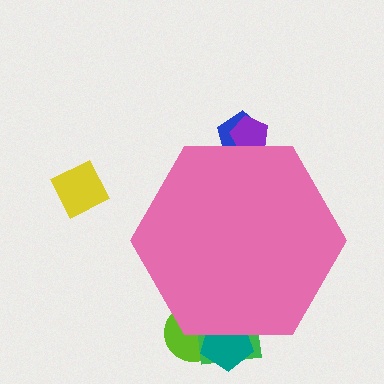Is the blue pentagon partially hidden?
Yes, the blue pentagon is partially hidden behind the pink hexagon.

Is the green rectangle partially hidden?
Yes, the green rectangle is partially hidden behind the pink hexagon.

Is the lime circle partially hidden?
Yes, the lime circle is partially hidden behind the pink hexagon.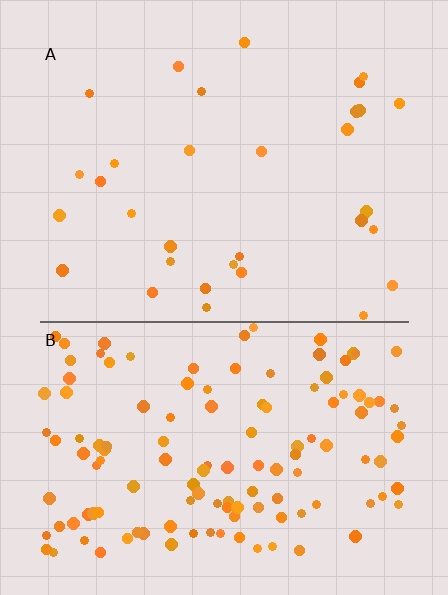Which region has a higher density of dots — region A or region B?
B (the bottom).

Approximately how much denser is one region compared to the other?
Approximately 4.1× — region B over region A.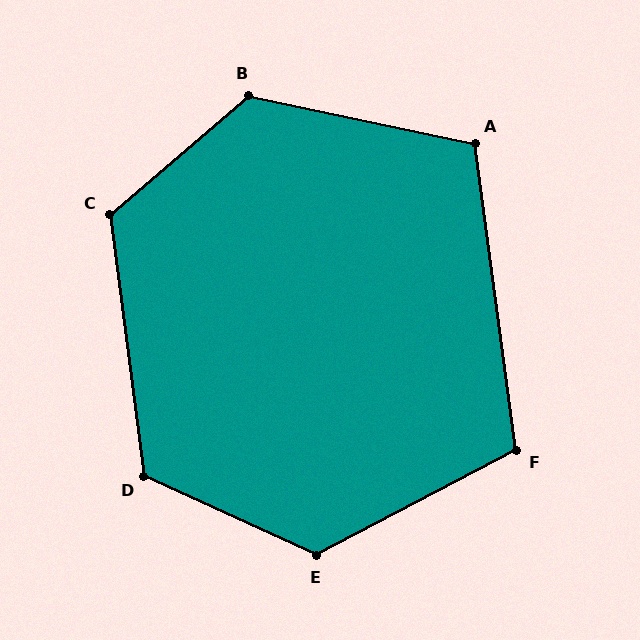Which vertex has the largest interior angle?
B, at approximately 128 degrees.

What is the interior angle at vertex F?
Approximately 110 degrees (obtuse).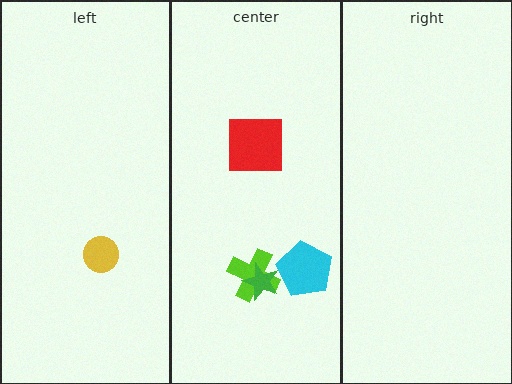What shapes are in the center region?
The red square, the lime cross, the green star, the cyan pentagon.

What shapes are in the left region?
The yellow circle.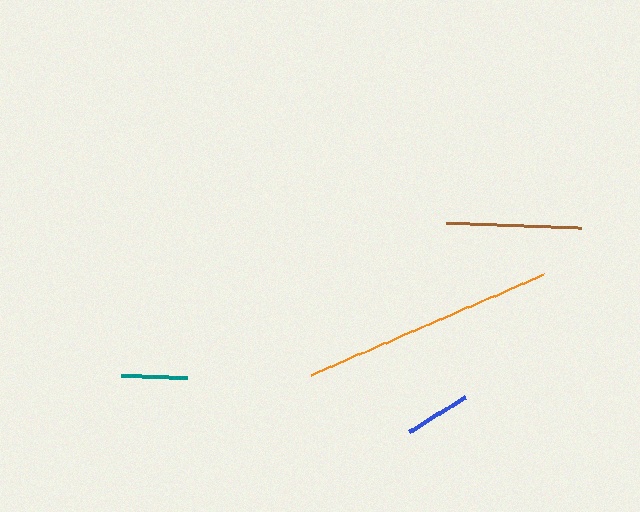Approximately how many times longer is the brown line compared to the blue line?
The brown line is approximately 2.0 times the length of the blue line.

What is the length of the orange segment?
The orange segment is approximately 253 pixels long.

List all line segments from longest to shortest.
From longest to shortest: orange, brown, teal, blue.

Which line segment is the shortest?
The blue line is the shortest at approximately 66 pixels.